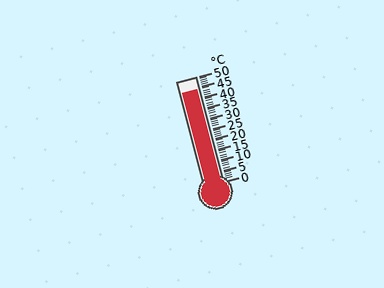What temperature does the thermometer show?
The thermometer shows approximately 44°C.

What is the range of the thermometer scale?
The thermometer scale ranges from 0°C to 50°C.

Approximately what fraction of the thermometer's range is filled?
The thermometer is filled to approximately 90% of its range.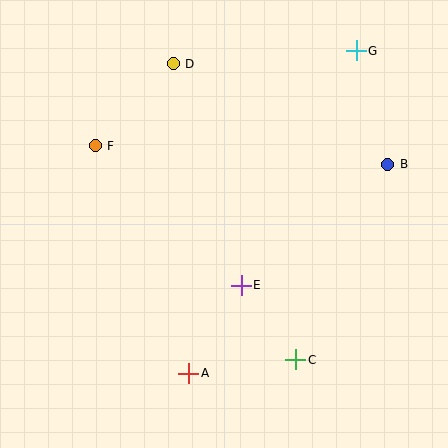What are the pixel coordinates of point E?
Point E is at (241, 285).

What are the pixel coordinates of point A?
Point A is at (189, 373).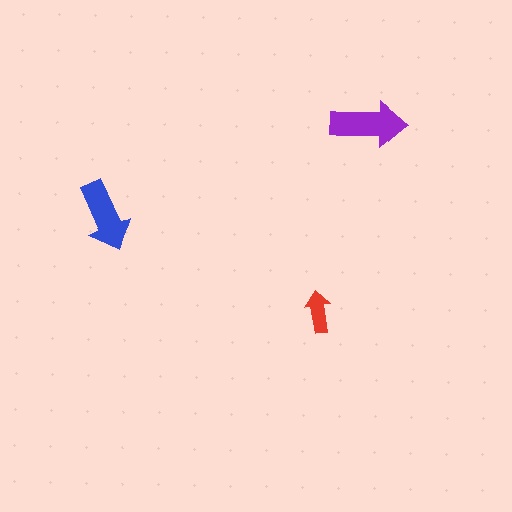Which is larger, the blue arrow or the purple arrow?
The purple one.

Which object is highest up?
The purple arrow is topmost.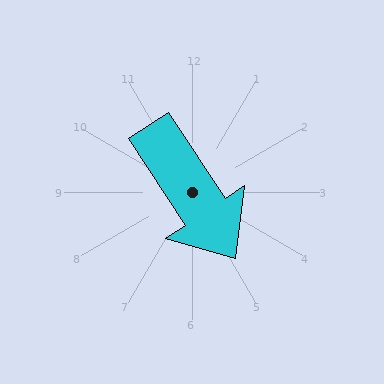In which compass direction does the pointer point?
Southeast.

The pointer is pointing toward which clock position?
Roughly 5 o'clock.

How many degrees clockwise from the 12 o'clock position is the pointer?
Approximately 146 degrees.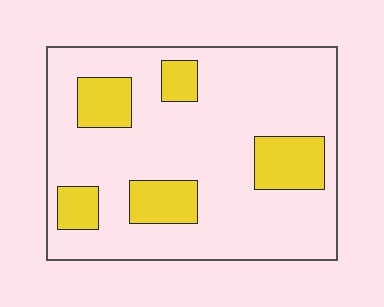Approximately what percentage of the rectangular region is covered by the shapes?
Approximately 20%.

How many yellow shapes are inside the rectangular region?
5.